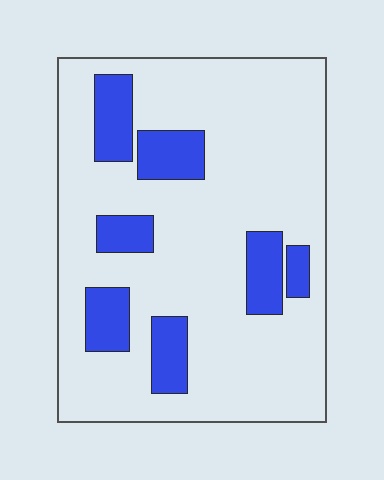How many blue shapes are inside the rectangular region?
7.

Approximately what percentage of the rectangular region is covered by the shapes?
Approximately 20%.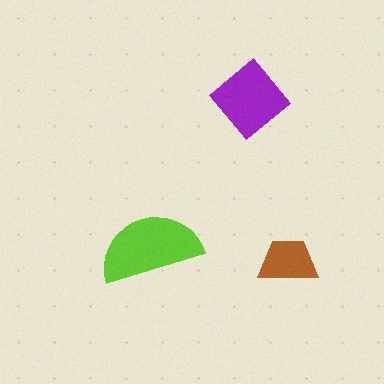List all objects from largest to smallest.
The lime semicircle, the purple diamond, the brown trapezoid.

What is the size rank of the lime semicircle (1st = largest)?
1st.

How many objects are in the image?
There are 3 objects in the image.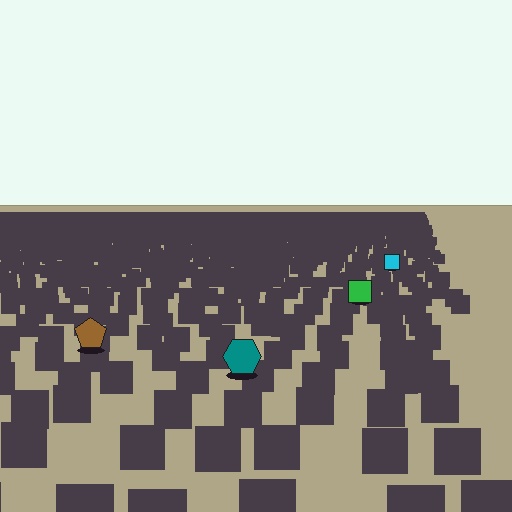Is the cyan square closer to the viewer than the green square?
No. The green square is closer — you can tell from the texture gradient: the ground texture is coarser near it.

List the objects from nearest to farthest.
From nearest to farthest: the teal hexagon, the brown pentagon, the green square, the cyan square.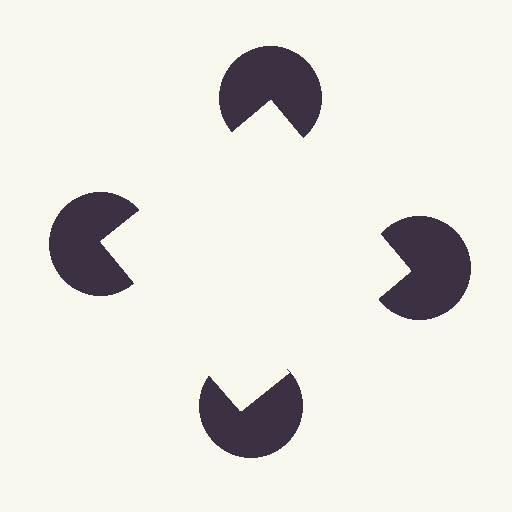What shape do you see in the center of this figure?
An illusory square — its edges are inferred from the aligned wedge cuts in the pac-man discs, not physically drawn.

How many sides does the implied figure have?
4 sides.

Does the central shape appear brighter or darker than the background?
It typically appears slightly brighter than the background, even though no actual brightness change is drawn.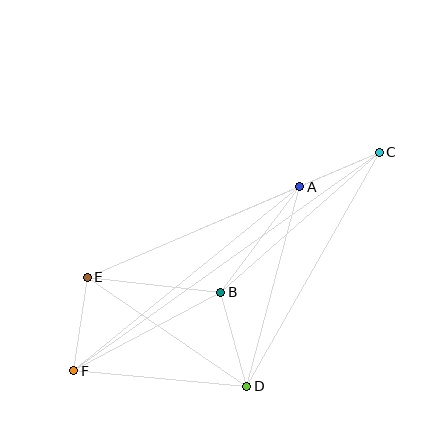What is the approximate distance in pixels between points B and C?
The distance between B and C is approximately 212 pixels.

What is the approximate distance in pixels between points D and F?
The distance between D and F is approximately 174 pixels.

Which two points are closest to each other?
Points A and C are closest to each other.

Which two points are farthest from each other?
Points C and F are farthest from each other.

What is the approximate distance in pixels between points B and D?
The distance between B and D is approximately 97 pixels.